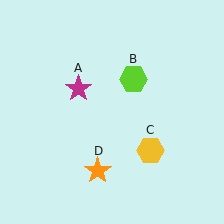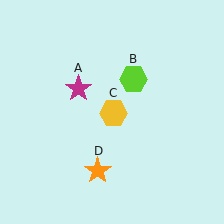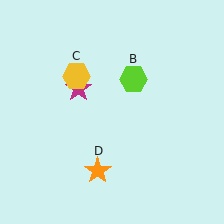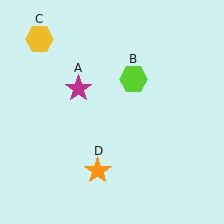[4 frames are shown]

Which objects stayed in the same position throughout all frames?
Magenta star (object A) and lime hexagon (object B) and orange star (object D) remained stationary.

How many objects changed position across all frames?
1 object changed position: yellow hexagon (object C).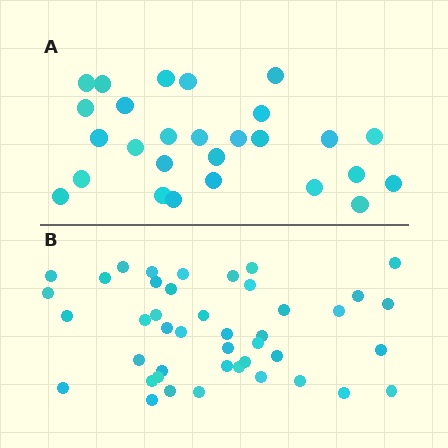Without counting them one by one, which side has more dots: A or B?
Region B (the bottom region) has more dots.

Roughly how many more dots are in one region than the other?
Region B has approximately 15 more dots than region A.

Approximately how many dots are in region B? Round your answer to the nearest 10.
About 40 dots. (The exact count is 43, which rounds to 40.)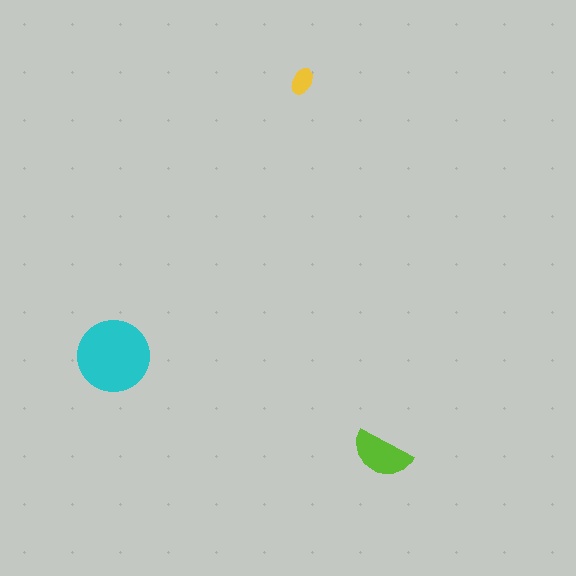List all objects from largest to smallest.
The cyan circle, the lime semicircle, the yellow ellipse.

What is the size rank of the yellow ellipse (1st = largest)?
3rd.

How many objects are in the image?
There are 3 objects in the image.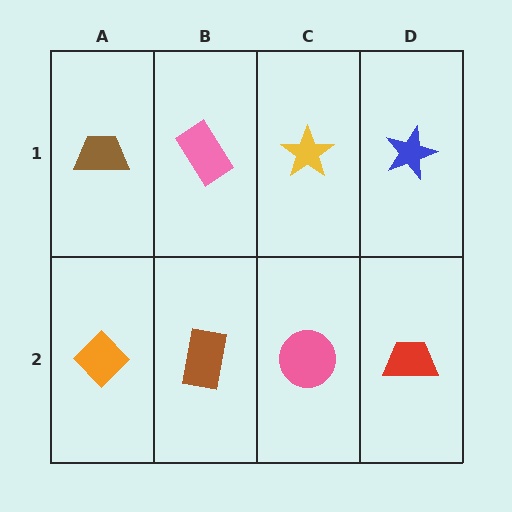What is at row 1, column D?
A blue star.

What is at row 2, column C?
A pink circle.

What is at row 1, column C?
A yellow star.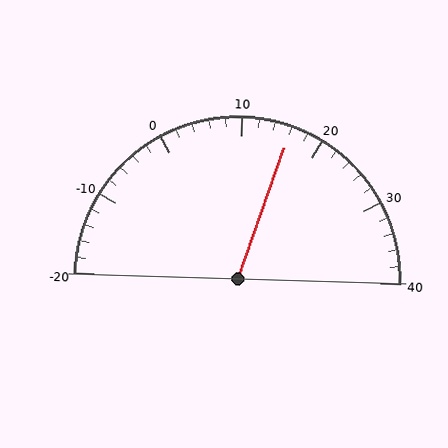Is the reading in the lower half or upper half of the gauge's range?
The reading is in the upper half of the range (-20 to 40).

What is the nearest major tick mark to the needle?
The nearest major tick mark is 20.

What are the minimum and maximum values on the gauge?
The gauge ranges from -20 to 40.